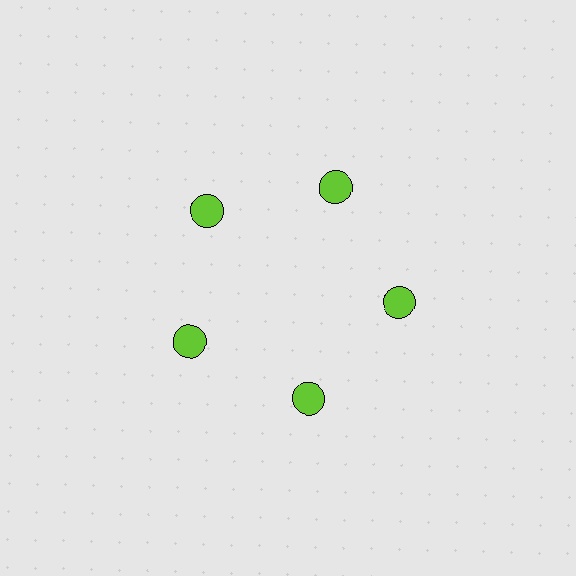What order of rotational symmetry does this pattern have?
This pattern has 5-fold rotational symmetry.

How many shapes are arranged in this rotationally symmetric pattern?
There are 5 shapes, arranged in 5 groups of 1.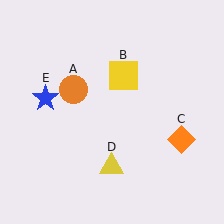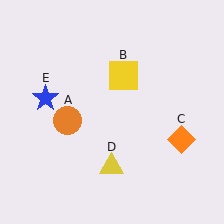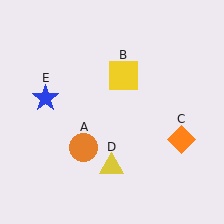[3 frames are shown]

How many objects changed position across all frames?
1 object changed position: orange circle (object A).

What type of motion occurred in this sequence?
The orange circle (object A) rotated counterclockwise around the center of the scene.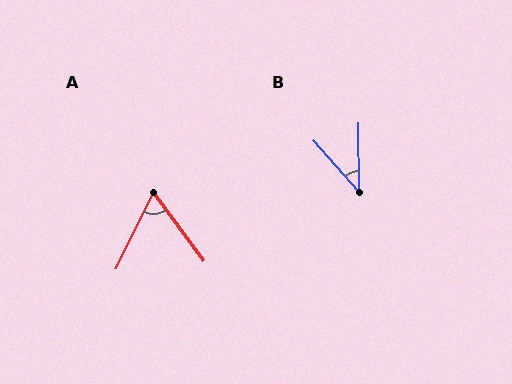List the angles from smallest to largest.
B (41°), A (63°).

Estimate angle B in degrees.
Approximately 41 degrees.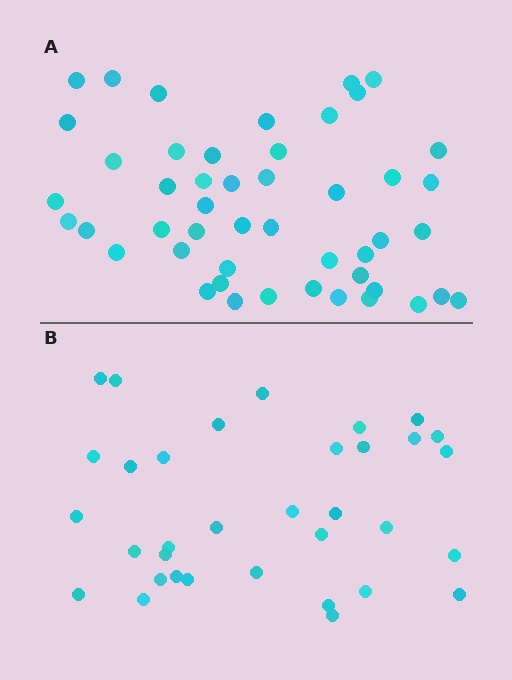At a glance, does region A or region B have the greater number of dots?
Region A (the top region) has more dots.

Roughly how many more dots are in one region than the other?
Region A has approximately 15 more dots than region B.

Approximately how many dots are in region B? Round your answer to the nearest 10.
About 30 dots. (The exact count is 34, which rounds to 30.)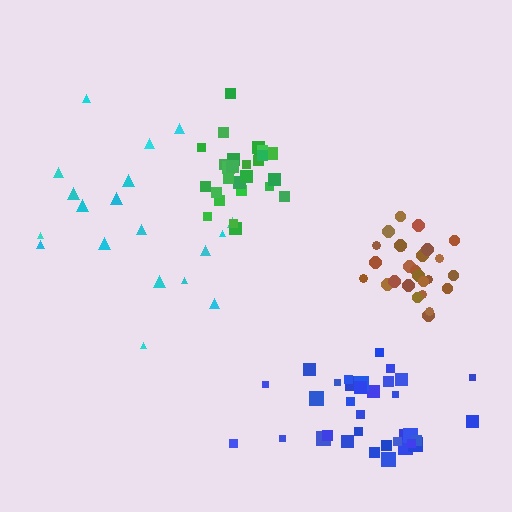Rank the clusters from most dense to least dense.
brown, green, blue, cyan.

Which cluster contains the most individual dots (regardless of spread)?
Blue (34).